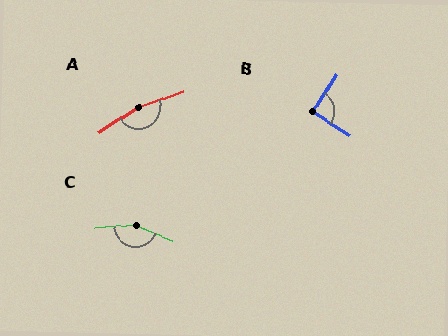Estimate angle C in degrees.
Approximately 152 degrees.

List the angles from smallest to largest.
B (90°), C (152°), A (166°).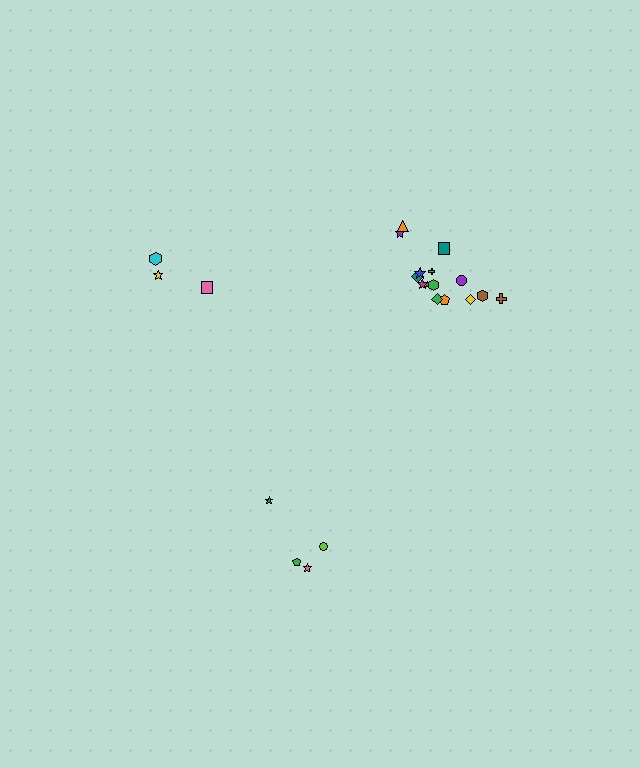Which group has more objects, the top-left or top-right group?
The top-right group.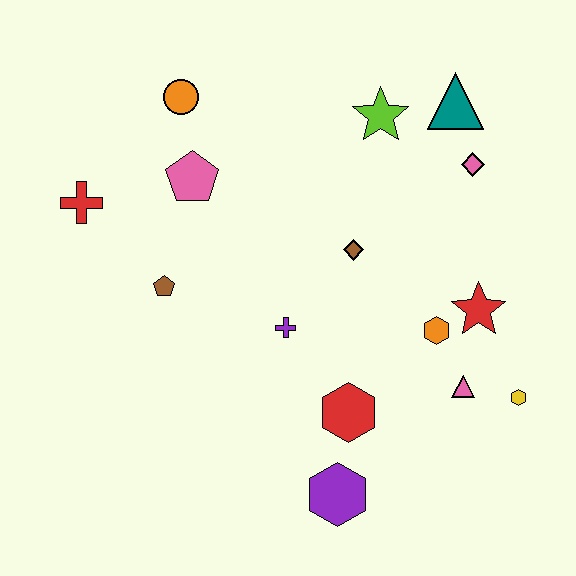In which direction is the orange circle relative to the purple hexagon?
The orange circle is above the purple hexagon.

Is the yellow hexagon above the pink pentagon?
No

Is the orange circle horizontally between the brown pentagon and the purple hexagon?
Yes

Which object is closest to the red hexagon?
The purple hexagon is closest to the red hexagon.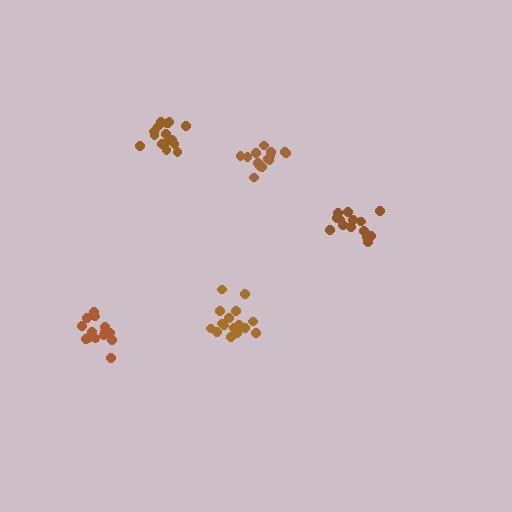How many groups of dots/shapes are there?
There are 5 groups.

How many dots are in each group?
Group 1: 16 dots, Group 2: 14 dots, Group 3: 14 dots, Group 4: 16 dots, Group 5: 15 dots (75 total).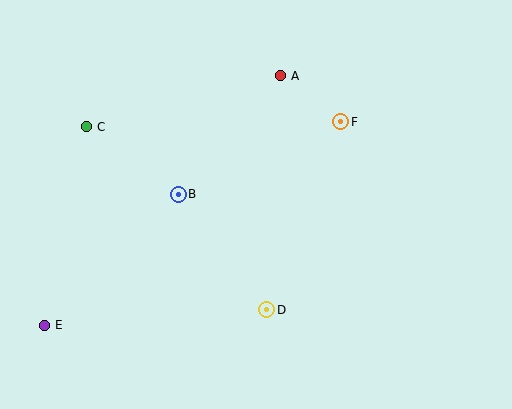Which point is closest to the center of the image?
Point B at (178, 194) is closest to the center.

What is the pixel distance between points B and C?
The distance between B and C is 114 pixels.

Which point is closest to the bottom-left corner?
Point E is closest to the bottom-left corner.